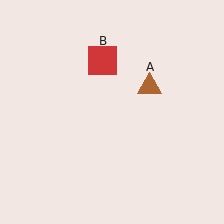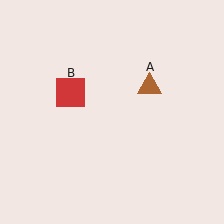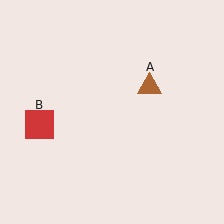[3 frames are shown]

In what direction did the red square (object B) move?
The red square (object B) moved down and to the left.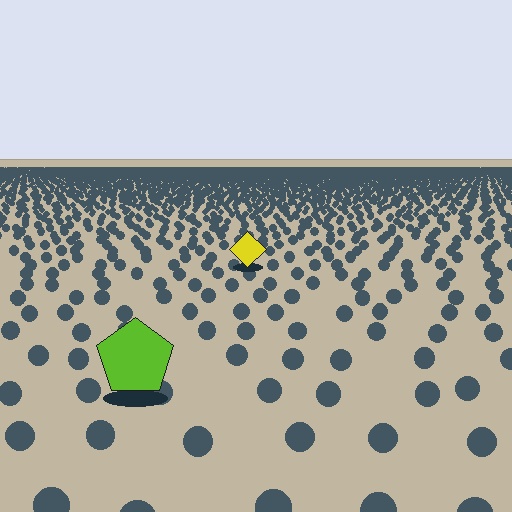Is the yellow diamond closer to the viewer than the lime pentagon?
No. The lime pentagon is closer — you can tell from the texture gradient: the ground texture is coarser near it.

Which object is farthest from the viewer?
The yellow diamond is farthest from the viewer. It appears smaller and the ground texture around it is denser.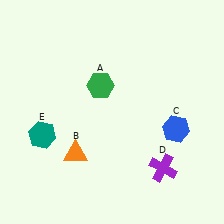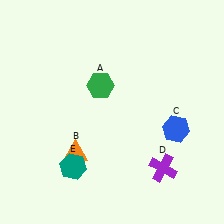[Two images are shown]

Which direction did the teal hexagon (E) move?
The teal hexagon (E) moved down.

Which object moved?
The teal hexagon (E) moved down.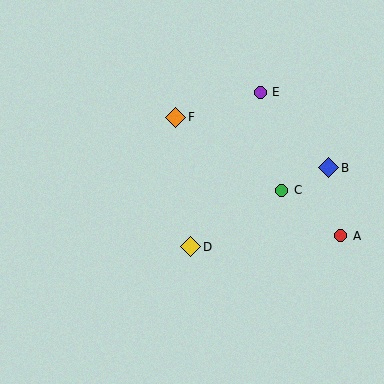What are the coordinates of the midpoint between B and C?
The midpoint between B and C is at (305, 179).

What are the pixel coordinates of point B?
Point B is at (329, 168).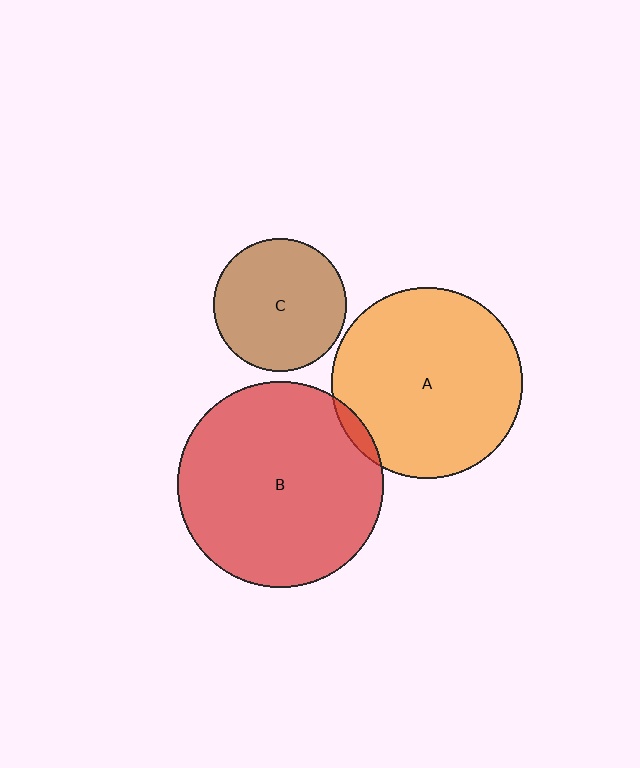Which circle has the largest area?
Circle B (red).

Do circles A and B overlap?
Yes.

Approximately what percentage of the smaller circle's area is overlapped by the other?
Approximately 5%.